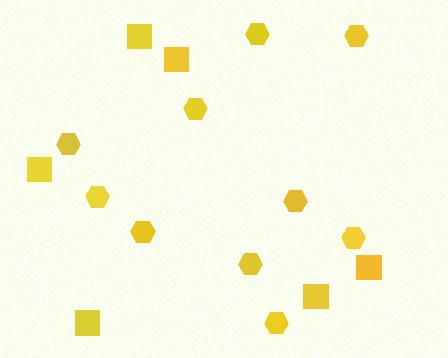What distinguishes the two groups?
There are 2 groups: one group of hexagons (10) and one group of squares (6).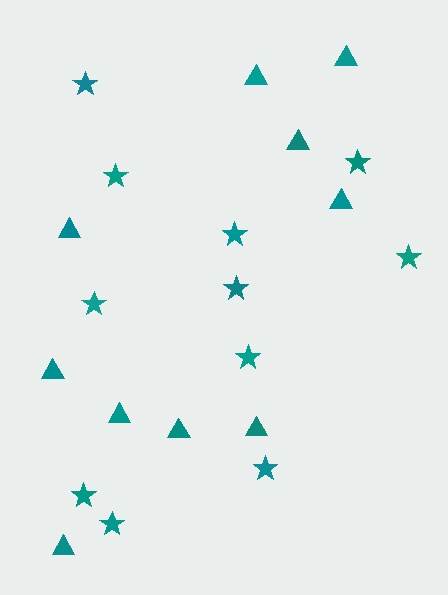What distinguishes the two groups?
There are 2 groups: one group of stars (11) and one group of triangles (10).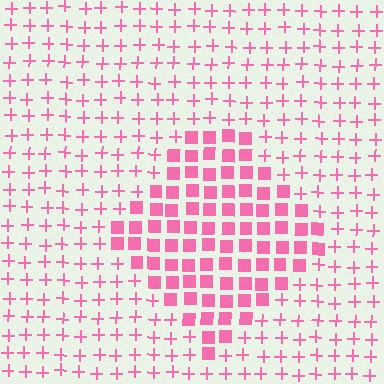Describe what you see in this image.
The image is filled with small pink elements arranged in a uniform grid. A diamond-shaped region contains squares, while the surrounding area contains plus signs. The boundary is defined purely by the change in element shape.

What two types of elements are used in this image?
The image uses squares inside the diamond region and plus signs outside it.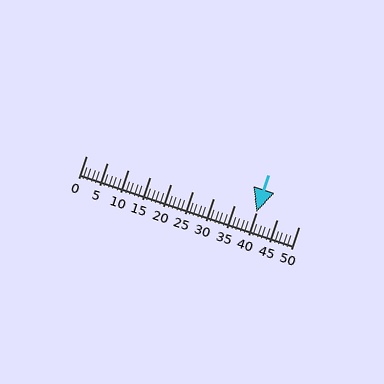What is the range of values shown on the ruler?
The ruler shows values from 0 to 50.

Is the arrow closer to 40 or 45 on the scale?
The arrow is closer to 40.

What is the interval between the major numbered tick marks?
The major tick marks are spaced 5 units apart.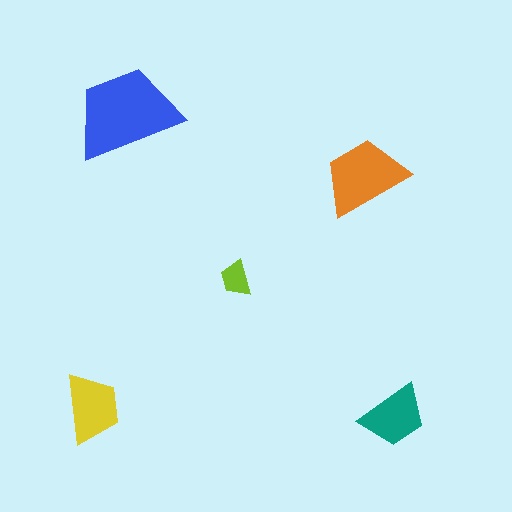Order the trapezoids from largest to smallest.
the blue one, the orange one, the yellow one, the teal one, the lime one.